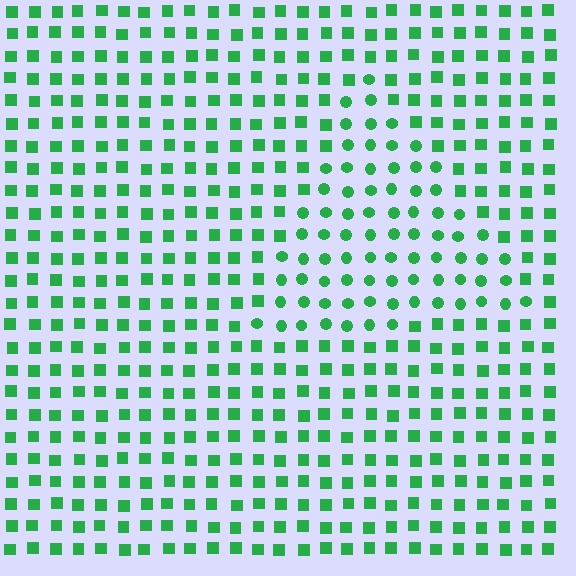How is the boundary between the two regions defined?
The boundary is defined by a change in element shape: circles inside vs. squares outside. All elements share the same color and spacing.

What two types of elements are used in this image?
The image uses circles inside the triangle region and squares outside it.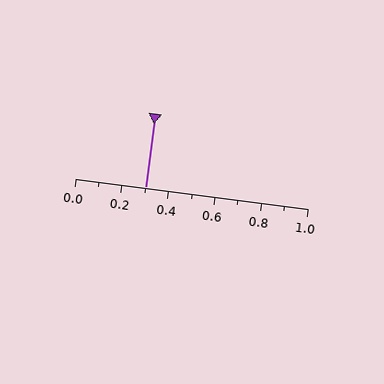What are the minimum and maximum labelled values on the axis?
The axis runs from 0.0 to 1.0.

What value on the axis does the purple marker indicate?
The marker indicates approximately 0.3.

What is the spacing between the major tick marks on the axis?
The major ticks are spaced 0.2 apart.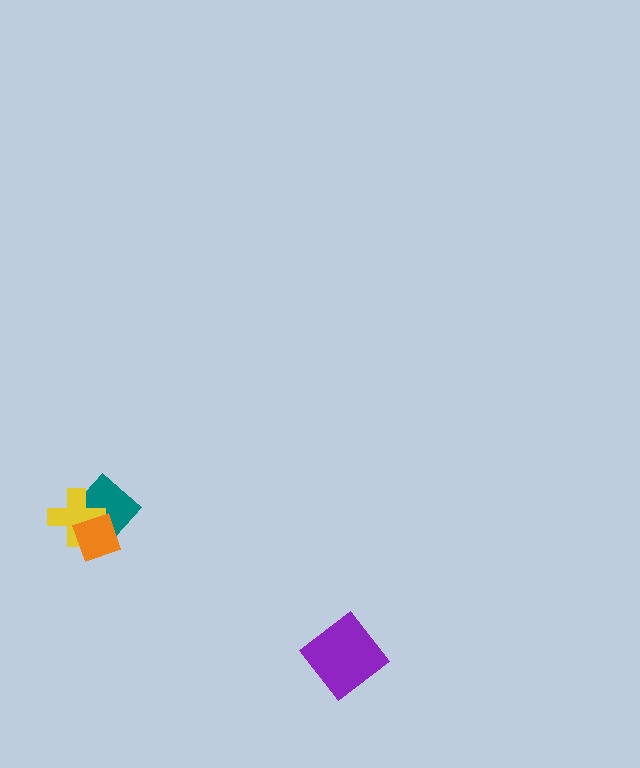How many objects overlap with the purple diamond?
0 objects overlap with the purple diamond.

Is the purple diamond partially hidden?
No, no other shape covers it.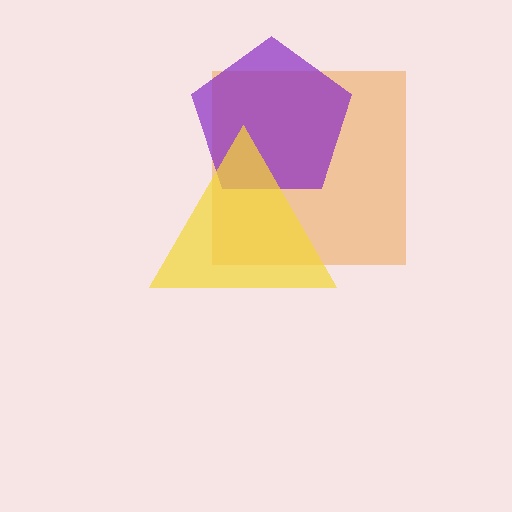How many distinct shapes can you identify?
There are 3 distinct shapes: an orange square, a purple pentagon, a yellow triangle.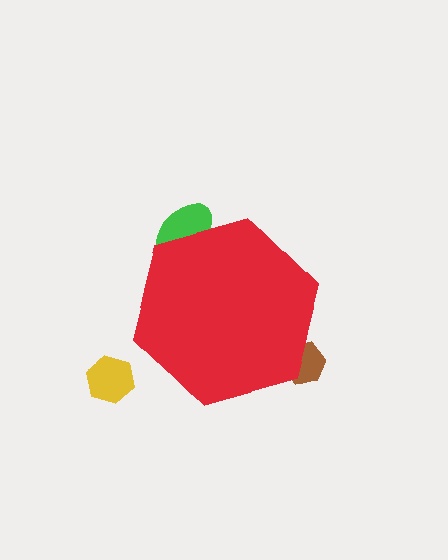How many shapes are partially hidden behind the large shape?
2 shapes are partially hidden.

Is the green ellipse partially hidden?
Yes, the green ellipse is partially hidden behind the red hexagon.